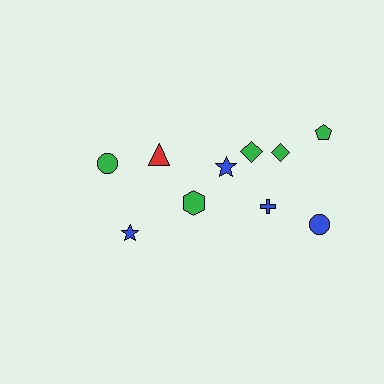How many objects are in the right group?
There are 7 objects.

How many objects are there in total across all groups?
There are 10 objects.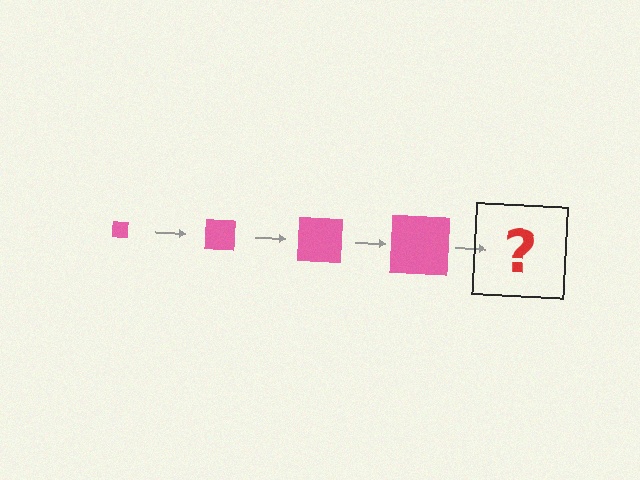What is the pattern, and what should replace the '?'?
The pattern is that the square gets progressively larger each step. The '?' should be a pink square, larger than the previous one.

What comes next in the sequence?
The next element should be a pink square, larger than the previous one.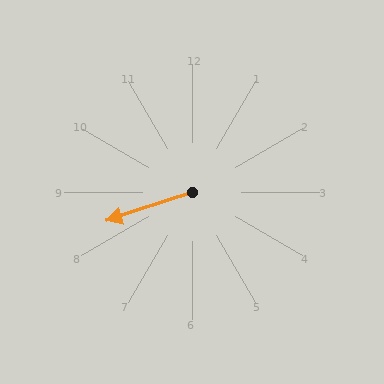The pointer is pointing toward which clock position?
Roughly 8 o'clock.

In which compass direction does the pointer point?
West.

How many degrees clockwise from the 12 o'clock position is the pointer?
Approximately 252 degrees.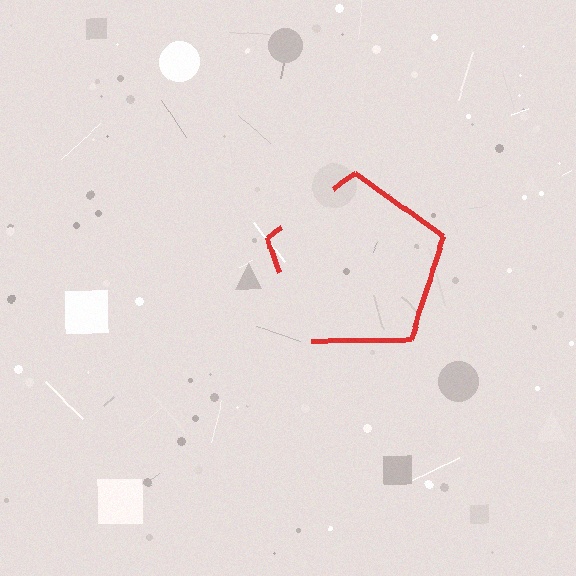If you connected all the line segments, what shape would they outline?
They would outline a pentagon.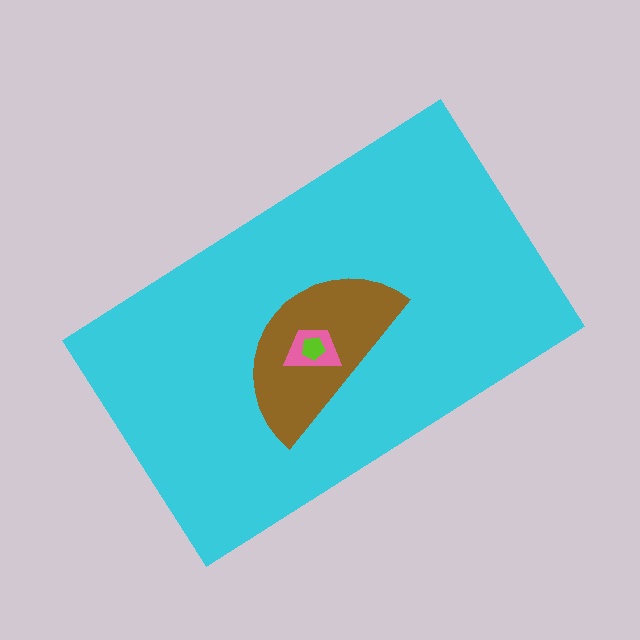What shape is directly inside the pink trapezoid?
The lime pentagon.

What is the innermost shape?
The lime pentagon.